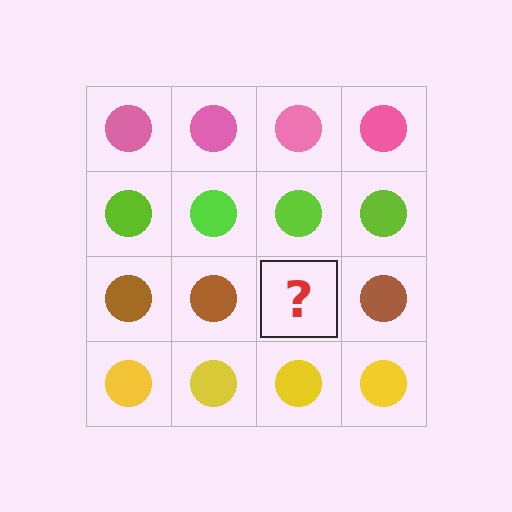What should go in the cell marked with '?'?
The missing cell should contain a brown circle.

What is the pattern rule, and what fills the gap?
The rule is that each row has a consistent color. The gap should be filled with a brown circle.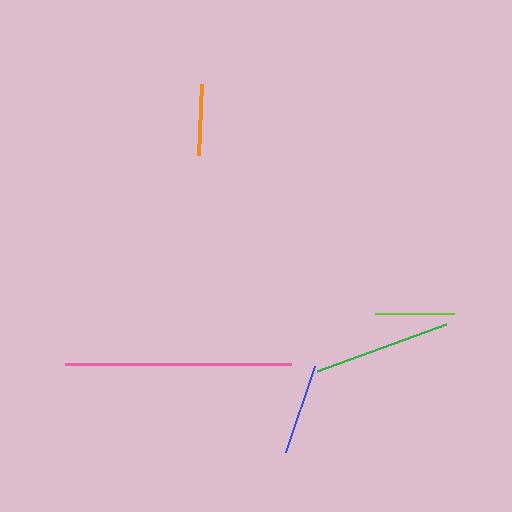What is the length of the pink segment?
The pink segment is approximately 226 pixels long.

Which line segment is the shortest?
The orange line is the shortest at approximately 71 pixels.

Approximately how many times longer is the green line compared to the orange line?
The green line is approximately 1.9 times the length of the orange line.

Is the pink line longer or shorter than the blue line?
The pink line is longer than the blue line.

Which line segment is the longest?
The pink line is the longest at approximately 226 pixels.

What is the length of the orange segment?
The orange segment is approximately 71 pixels long.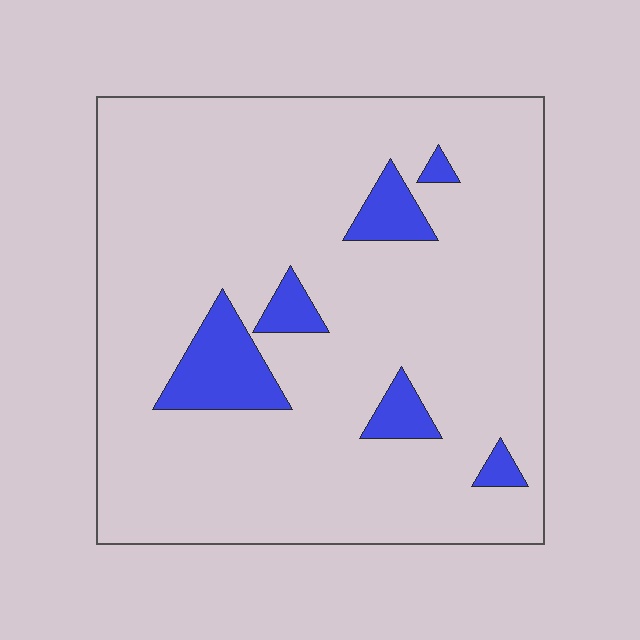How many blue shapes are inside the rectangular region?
6.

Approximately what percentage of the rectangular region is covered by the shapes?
Approximately 10%.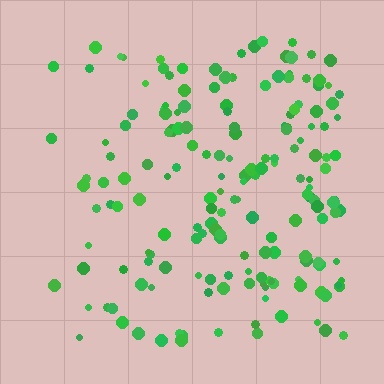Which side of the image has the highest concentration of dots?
The right.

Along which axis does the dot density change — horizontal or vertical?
Horizontal.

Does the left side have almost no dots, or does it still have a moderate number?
Still a moderate number, just noticeably fewer than the right.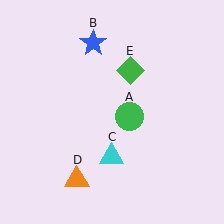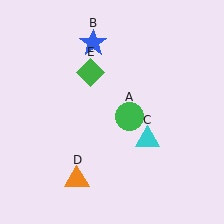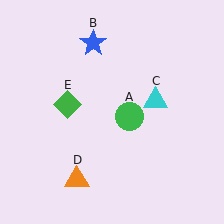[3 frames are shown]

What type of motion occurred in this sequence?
The cyan triangle (object C), green diamond (object E) rotated counterclockwise around the center of the scene.